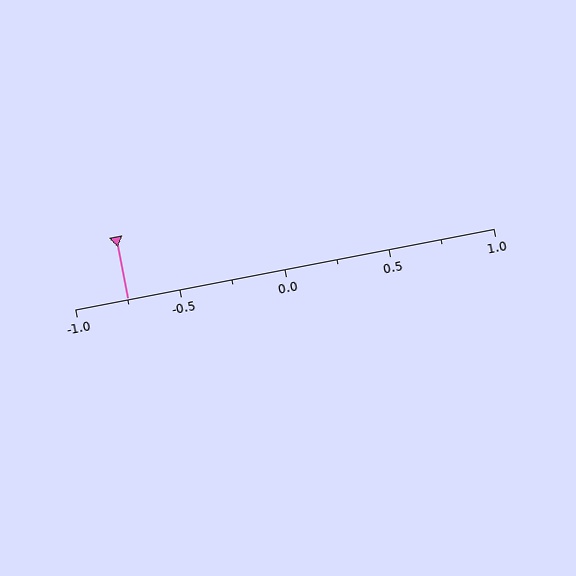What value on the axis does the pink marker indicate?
The marker indicates approximately -0.75.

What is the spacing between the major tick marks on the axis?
The major ticks are spaced 0.5 apart.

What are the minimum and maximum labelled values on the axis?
The axis runs from -1.0 to 1.0.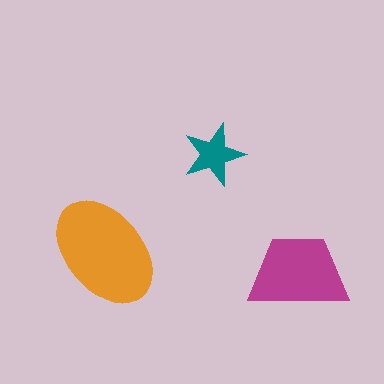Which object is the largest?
The orange ellipse.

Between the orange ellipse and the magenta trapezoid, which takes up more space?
The orange ellipse.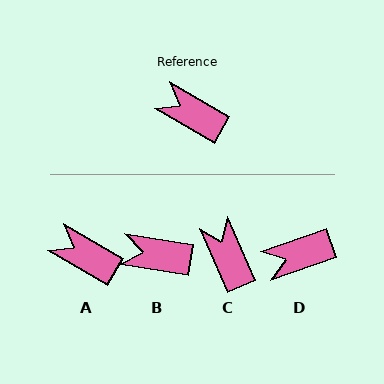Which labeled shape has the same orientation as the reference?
A.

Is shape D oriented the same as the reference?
No, it is off by about 49 degrees.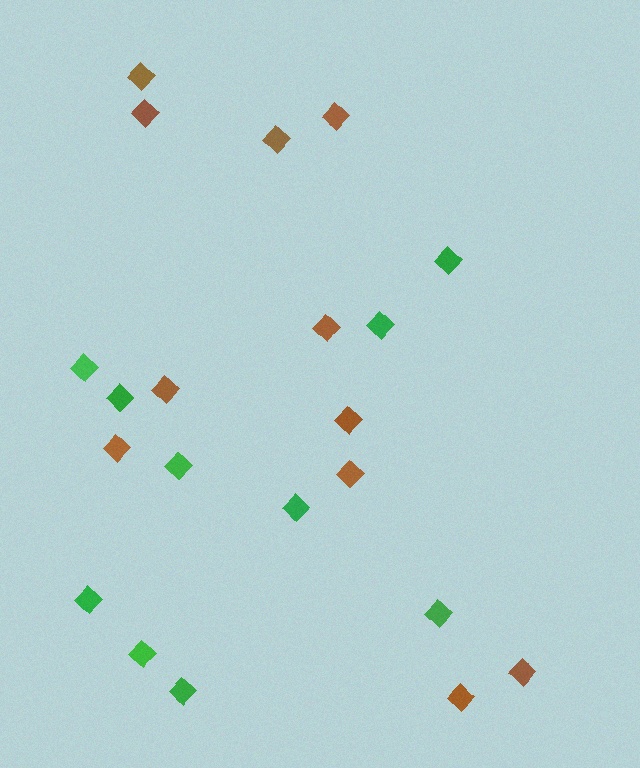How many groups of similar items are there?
There are 2 groups: one group of green diamonds (10) and one group of brown diamonds (11).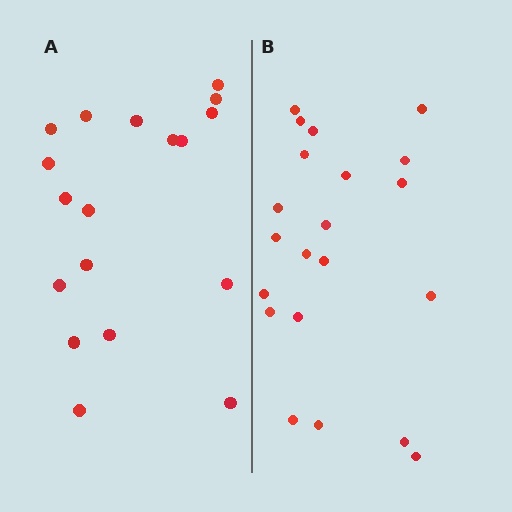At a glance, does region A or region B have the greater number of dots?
Region B (the right region) has more dots.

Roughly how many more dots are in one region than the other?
Region B has just a few more — roughly 2 or 3 more dots than region A.